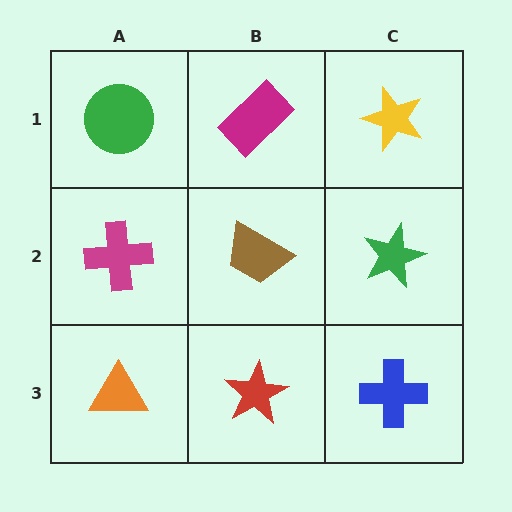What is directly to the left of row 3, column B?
An orange triangle.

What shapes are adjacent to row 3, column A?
A magenta cross (row 2, column A), a red star (row 3, column B).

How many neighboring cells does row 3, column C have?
2.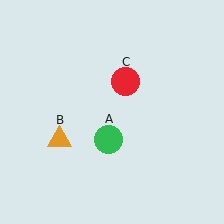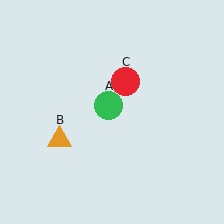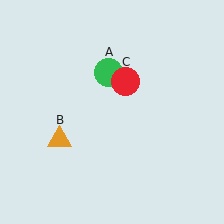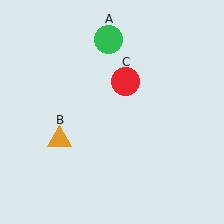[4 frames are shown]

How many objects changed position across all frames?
1 object changed position: green circle (object A).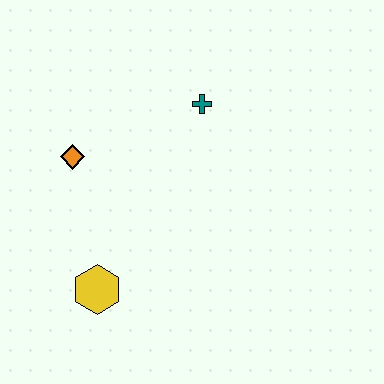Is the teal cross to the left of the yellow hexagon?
No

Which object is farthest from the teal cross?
The yellow hexagon is farthest from the teal cross.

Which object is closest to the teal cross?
The orange diamond is closest to the teal cross.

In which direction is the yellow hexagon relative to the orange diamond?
The yellow hexagon is below the orange diamond.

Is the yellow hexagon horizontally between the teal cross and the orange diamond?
Yes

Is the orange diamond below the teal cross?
Yes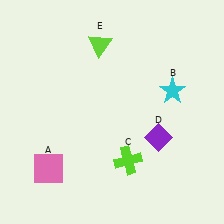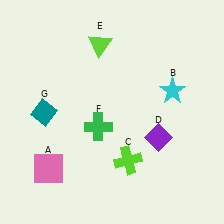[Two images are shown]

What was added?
A green cross (F), a teal diamond (G) were added in Image 2.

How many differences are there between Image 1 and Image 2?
There are 2 differences between the two images.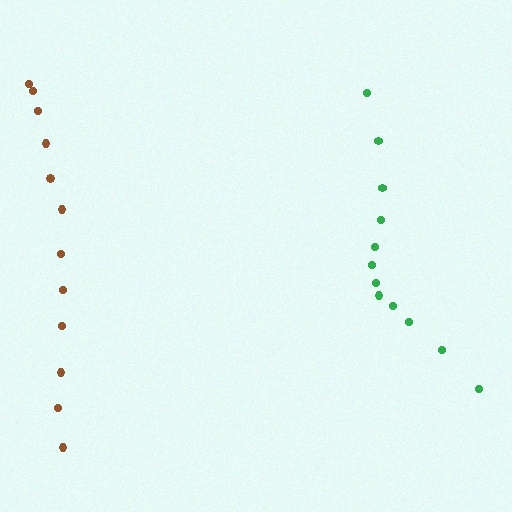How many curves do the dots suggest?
There are 2 distinct paths.